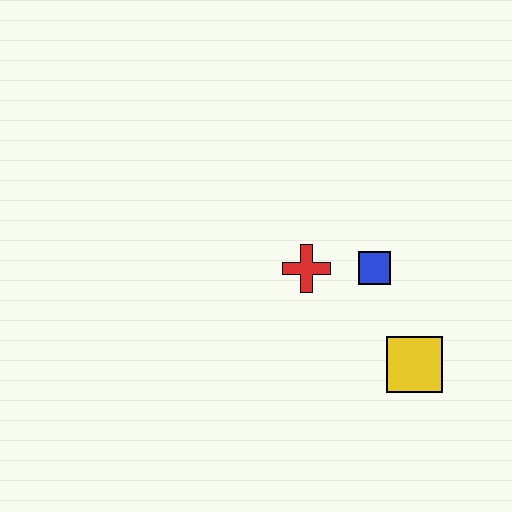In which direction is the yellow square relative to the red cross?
The yellow square is to the right of the red cross.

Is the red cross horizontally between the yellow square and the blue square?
No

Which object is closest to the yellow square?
The blue square is closest to the yellow square.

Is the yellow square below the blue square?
Yes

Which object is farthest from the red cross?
The yellow square is farthest from the red cross.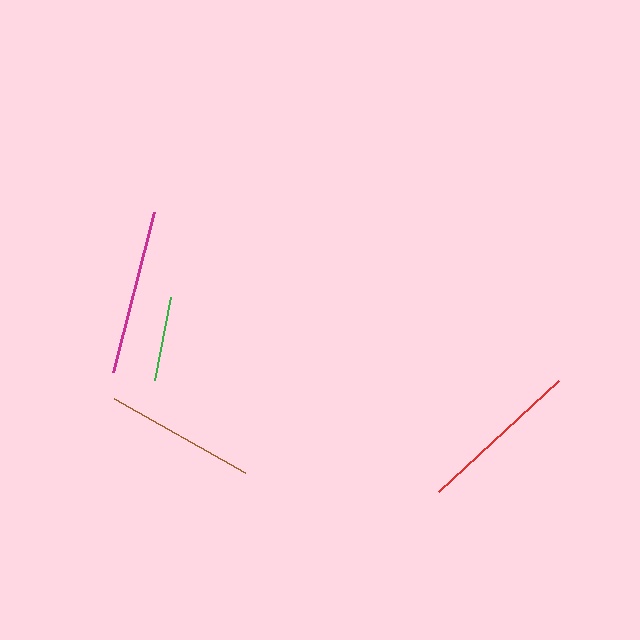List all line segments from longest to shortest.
From longest to shortest: magenta, red, brown, green.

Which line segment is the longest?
The magenta line is the longest at approximately 165 pixels.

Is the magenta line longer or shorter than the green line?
The magenta line is longer than the green line.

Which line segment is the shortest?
The green line is the shortest at approximately 84 pixels.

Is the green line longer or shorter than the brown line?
The brown line is longer than the green line.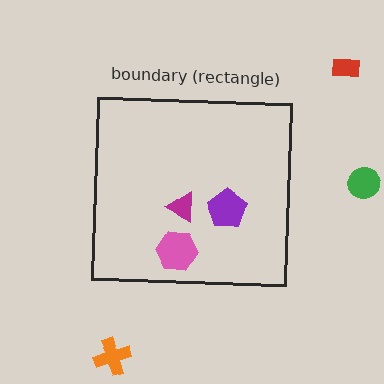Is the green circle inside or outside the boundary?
Outside.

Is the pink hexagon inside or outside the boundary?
Inside.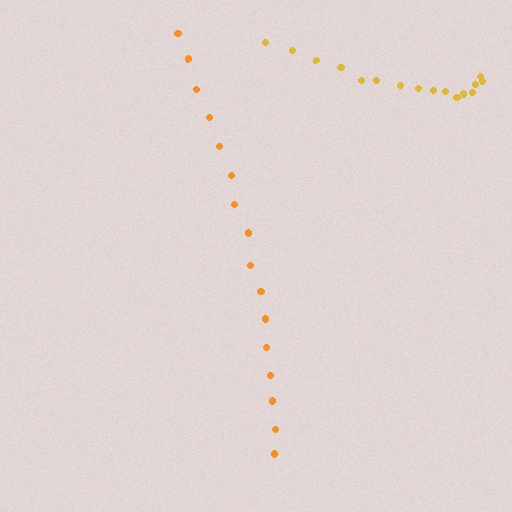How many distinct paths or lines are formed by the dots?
There are 2 distinct paths.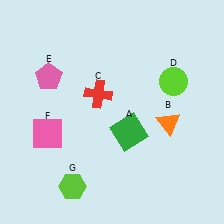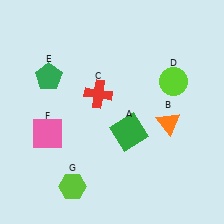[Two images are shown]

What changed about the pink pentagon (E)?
In Image 1, E is pink. In Image 2, it changed to green.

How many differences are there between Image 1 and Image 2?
There is 1 difference between the two images.